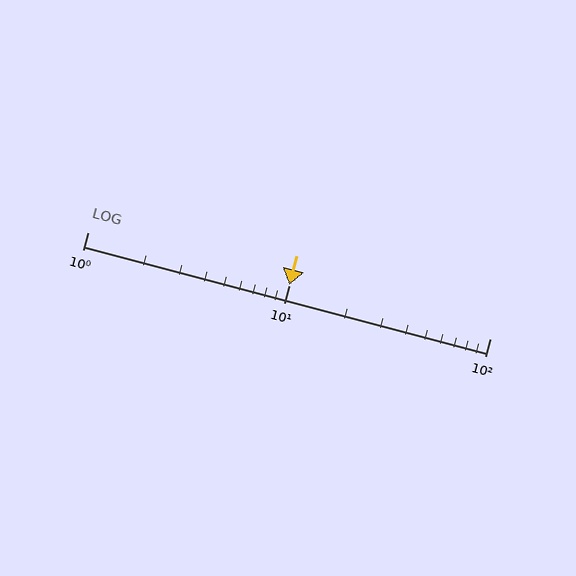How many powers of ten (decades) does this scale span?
The scale spans 2 decades, from 1 to 100.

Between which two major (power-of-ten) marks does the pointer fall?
The pointer is between 10 and 100.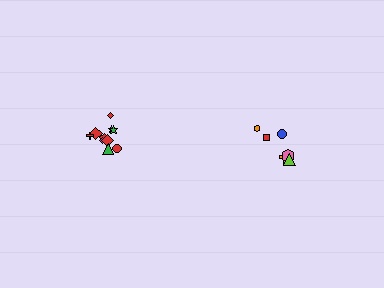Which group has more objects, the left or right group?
The left group.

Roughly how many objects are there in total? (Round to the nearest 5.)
Roughly 15 objects in total.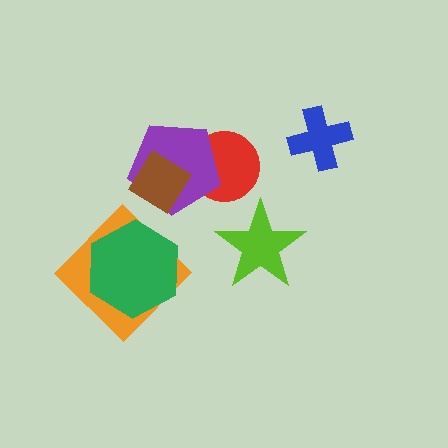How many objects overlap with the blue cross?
0 objects overlap with the blue cross.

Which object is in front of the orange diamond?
The green hexagon is in front of the orange diamond.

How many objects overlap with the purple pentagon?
2 objects overlap with the purple pentagon.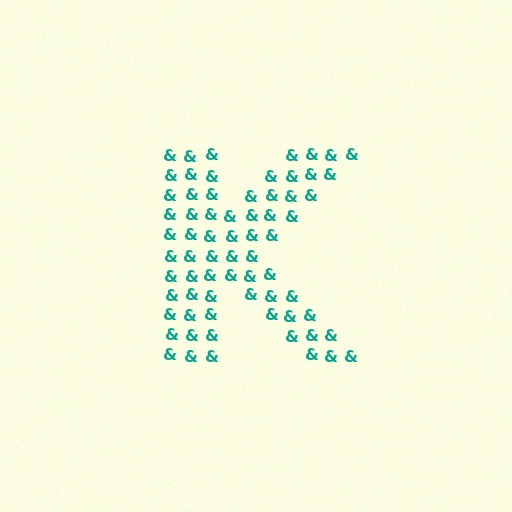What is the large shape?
The large shape is the letter K.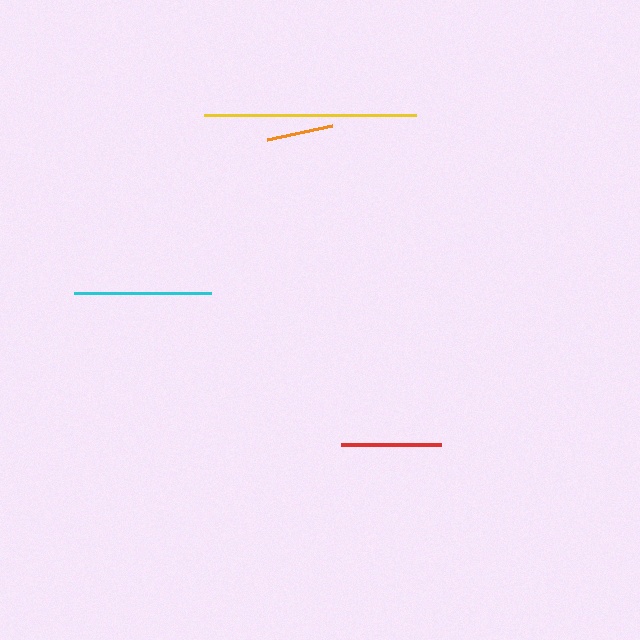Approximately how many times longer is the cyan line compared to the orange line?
The cyan line is approximately 2.1 times the length of the orange line.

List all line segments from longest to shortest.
From longest to shortest: yellow, cyan, red, orange.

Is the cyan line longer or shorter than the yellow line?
The yellow line is longer than the cyan line.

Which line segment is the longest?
The yellow line is the longest at approximately 212 pixels.